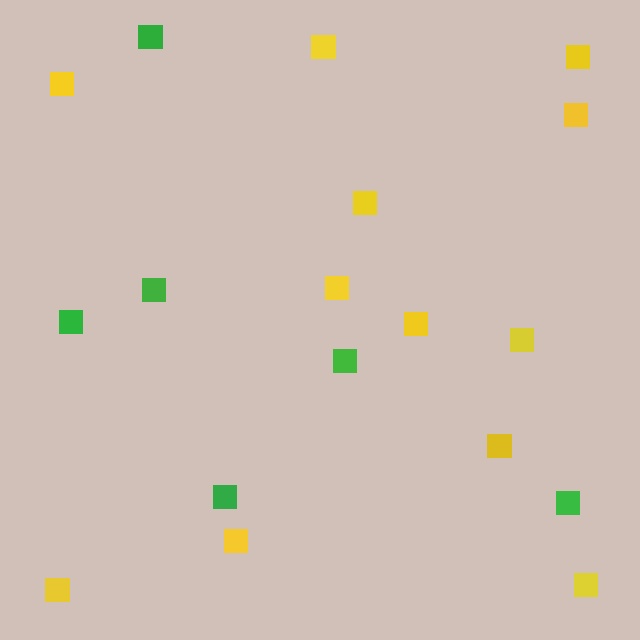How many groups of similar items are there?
There are 2 groups: one group of green squares (6) and one group of yellow squares (12).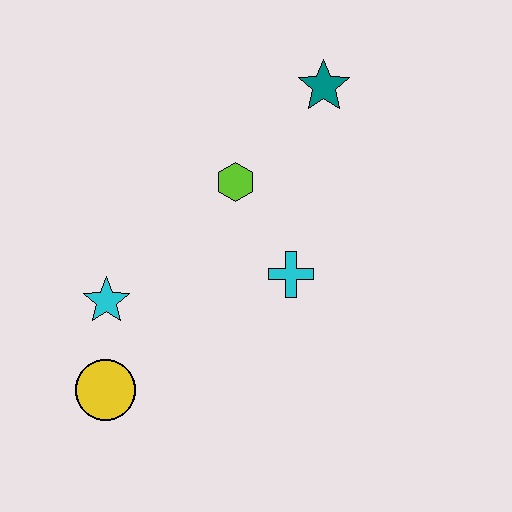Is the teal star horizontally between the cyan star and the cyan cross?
No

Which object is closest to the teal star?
The lime hexagon is closest to the teal star.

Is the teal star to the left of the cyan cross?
No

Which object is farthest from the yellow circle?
The teal star is farthest from the yellow circle.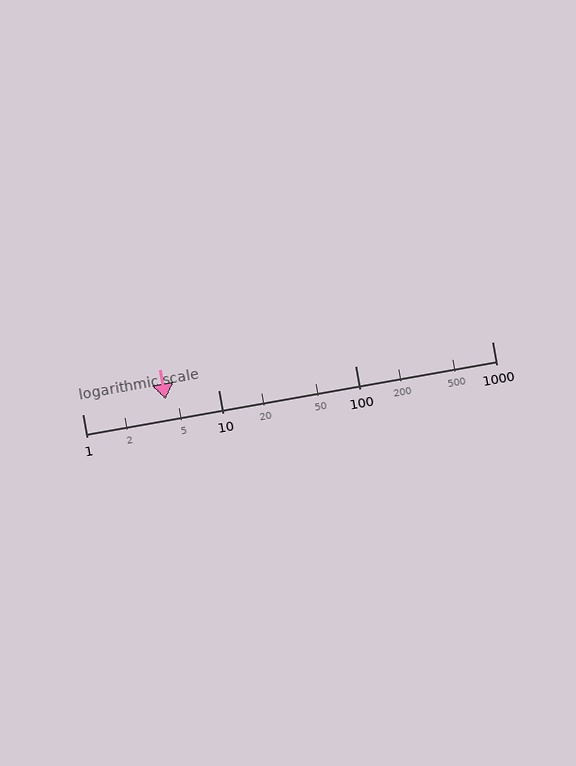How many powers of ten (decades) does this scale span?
The scale spans 3 decades, from 1 to 1000.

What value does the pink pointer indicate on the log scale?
The pointer indicates approximately 4.1.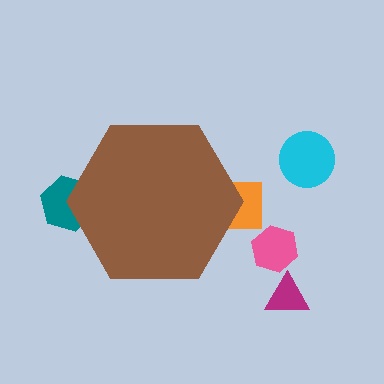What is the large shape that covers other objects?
A brown hexagon.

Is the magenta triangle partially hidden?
No, the magenta triangle is fully visible.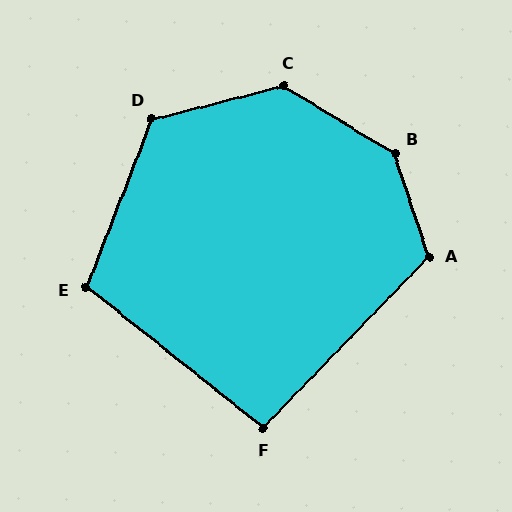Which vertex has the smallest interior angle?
F, at approximately 95 degrees.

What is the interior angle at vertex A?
Approximately 118 degrees (obtuse).